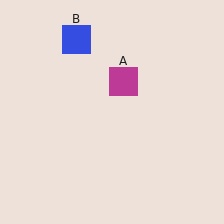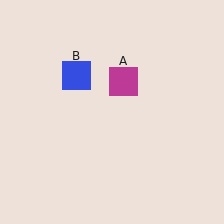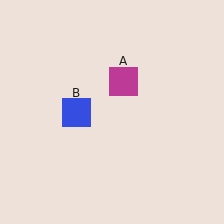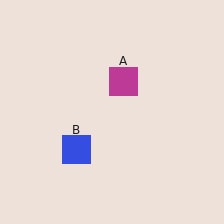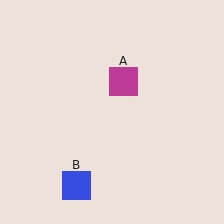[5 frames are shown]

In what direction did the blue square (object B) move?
The blue square (object B) moved down.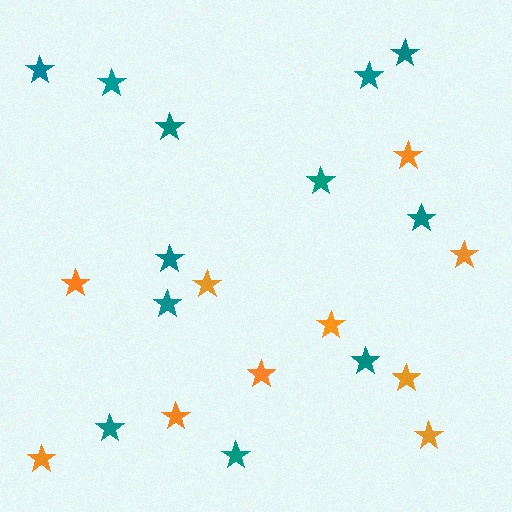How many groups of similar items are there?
There are 2 groups: one group of orange stars (10) and one group of teal stars (12).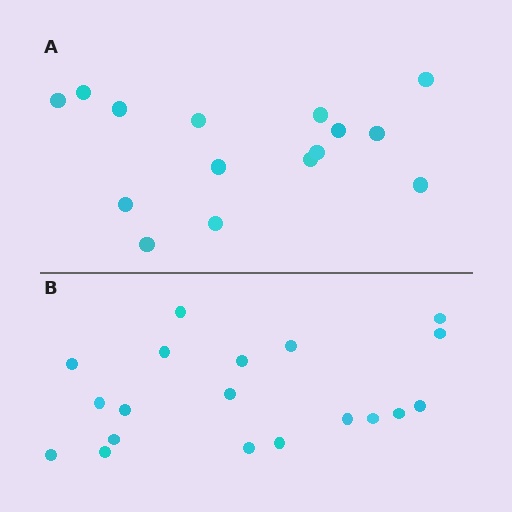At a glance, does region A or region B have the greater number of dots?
Region B (the bottom region) has more dots.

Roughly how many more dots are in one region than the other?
Region B has about 4 more dots than region A.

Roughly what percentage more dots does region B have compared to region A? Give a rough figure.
About 25% more.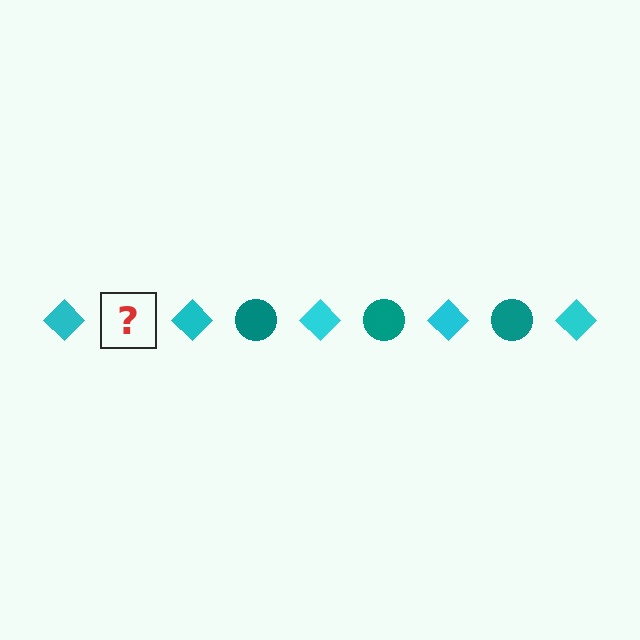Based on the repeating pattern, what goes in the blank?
The blank should be a teal circle.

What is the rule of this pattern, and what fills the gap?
The rule is that the pattern alternates between cyan diamond and teal circle. The gap should be filled with a teal circle.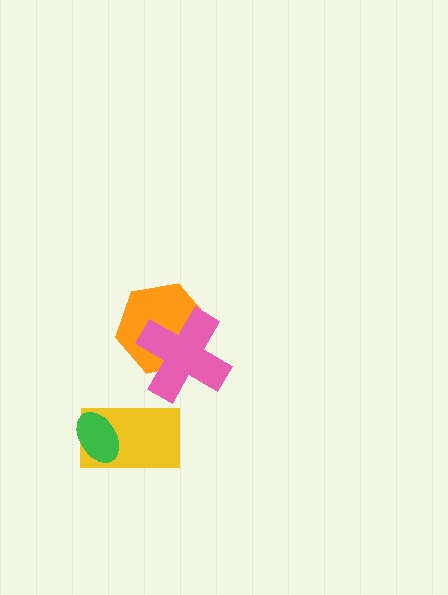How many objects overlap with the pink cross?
1 object overlaps with the pink cross.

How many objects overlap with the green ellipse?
1 object overlaps with the green ellipse.